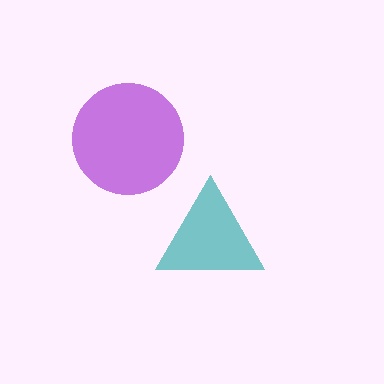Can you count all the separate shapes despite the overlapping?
Yes, there are 2 separate shapes.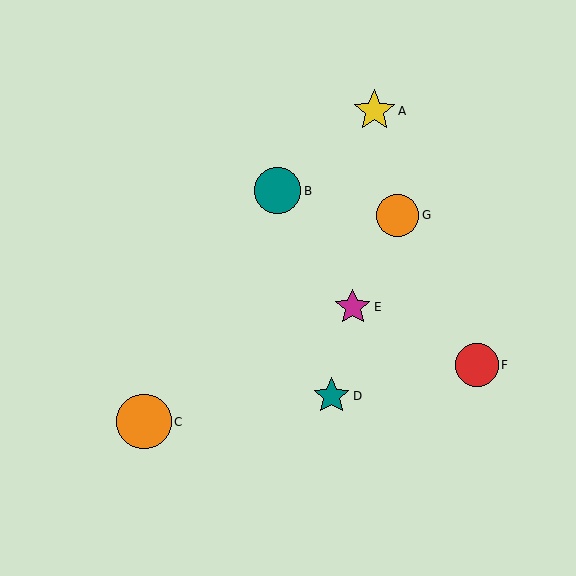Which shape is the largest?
The orange circle (labeled C) is the largest.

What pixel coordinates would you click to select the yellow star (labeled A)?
Click at (374, 111) to select the yellow star A.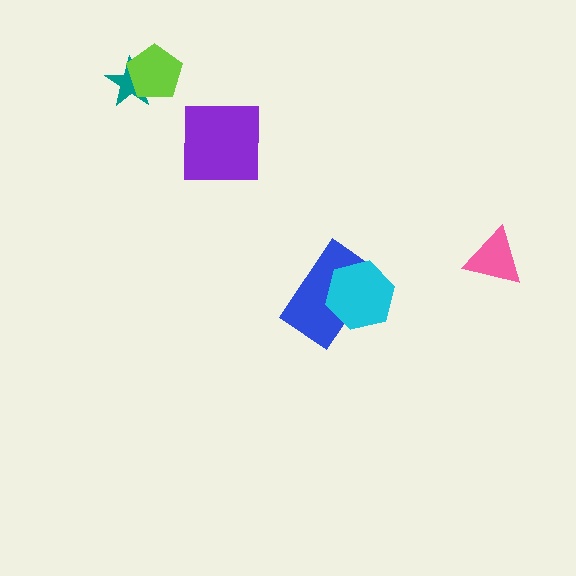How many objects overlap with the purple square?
0 objects overlap with the purple square.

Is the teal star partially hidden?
Yes, it is partially covered by another shape.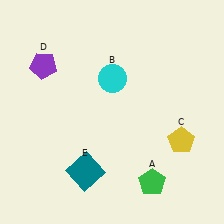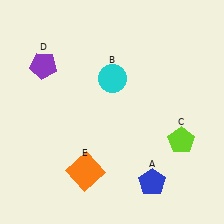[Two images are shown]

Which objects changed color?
A changed from green to blue. C changed from yellow to lime. E changed from teal to orange.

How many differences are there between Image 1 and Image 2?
There are 3 differences between the two images.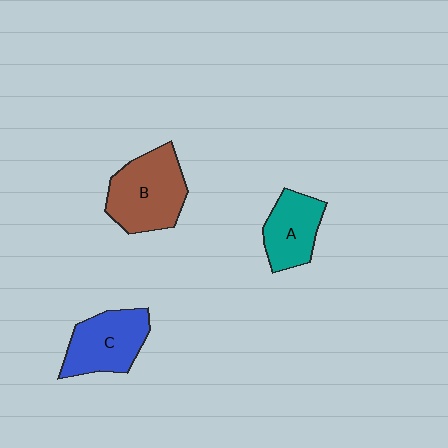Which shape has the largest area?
Shape B (brown).